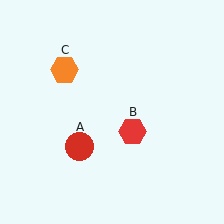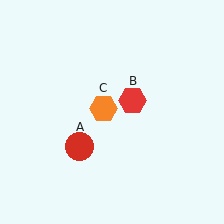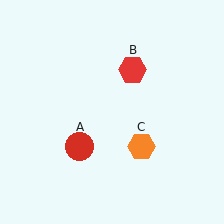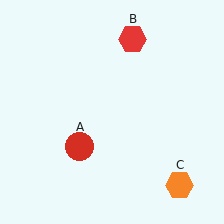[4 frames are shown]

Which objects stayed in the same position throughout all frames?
Red circle (object A) remained stationary.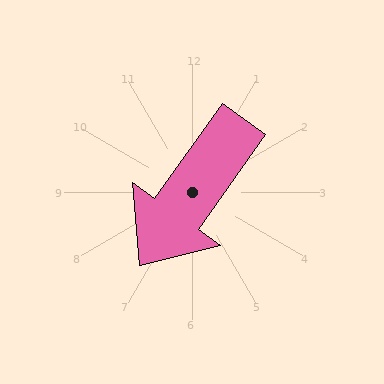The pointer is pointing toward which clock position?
Roughly 7 o'clock.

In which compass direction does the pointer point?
Southwest.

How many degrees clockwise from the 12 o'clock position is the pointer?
Approximately 215 degrees.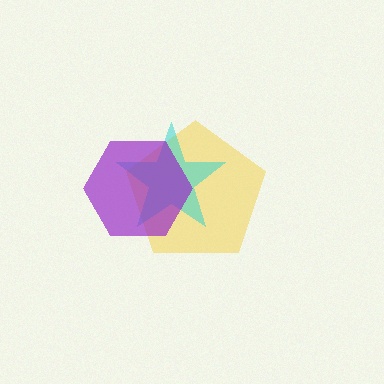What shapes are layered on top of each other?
The layered shapes are: a yellow pentagon, a cyan star, a purple hexagon.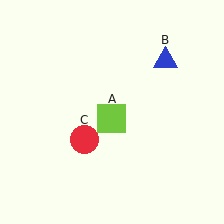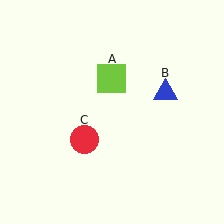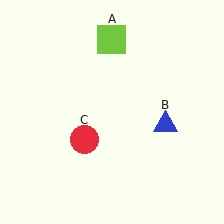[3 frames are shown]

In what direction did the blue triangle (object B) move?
The blue triangle (object B) moved down.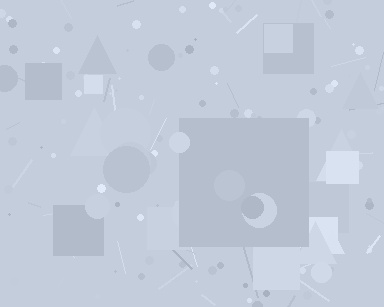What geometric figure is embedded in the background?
A square is embedded in the background.